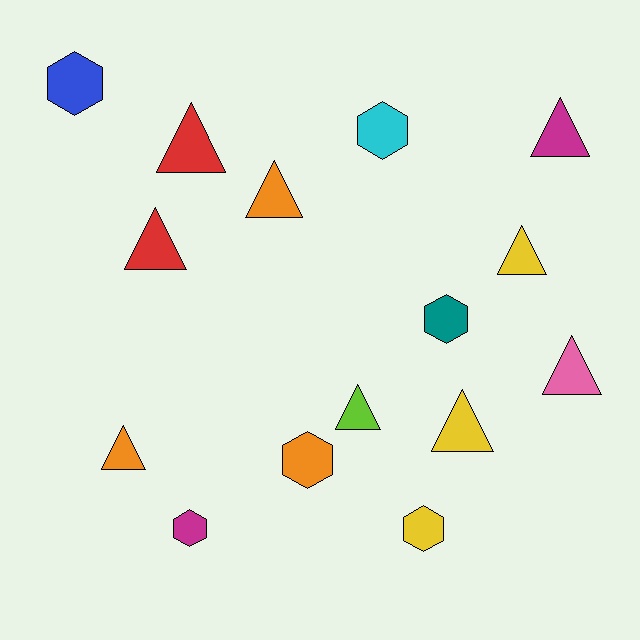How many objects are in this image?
There are 15 objects.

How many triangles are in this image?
There are 9 triangles.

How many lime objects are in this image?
There is 1 lime object.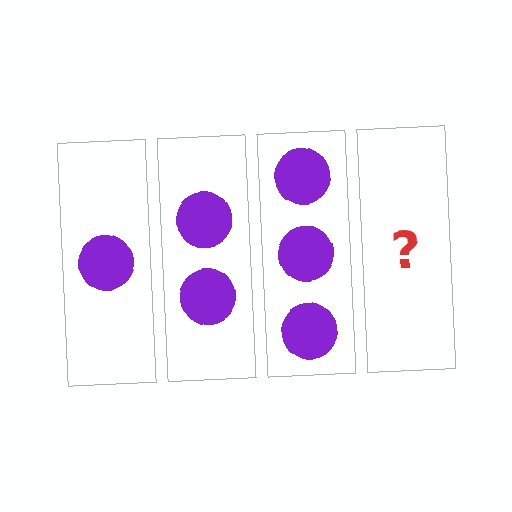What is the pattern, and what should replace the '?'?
The pattern is that each step adds one more circle. The '?' should be 4 circles.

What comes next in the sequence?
The next element should be 4 circles.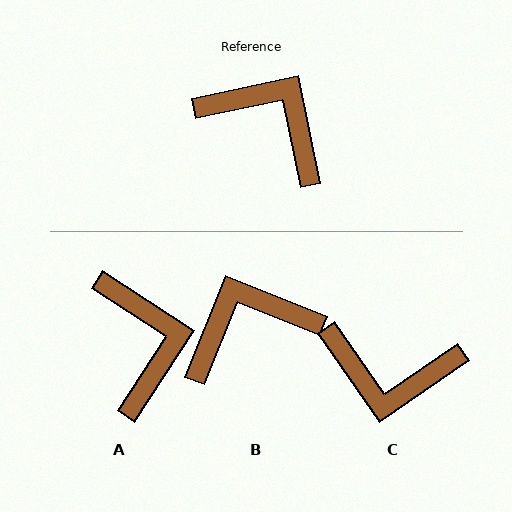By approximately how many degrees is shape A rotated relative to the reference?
Approximately 45 degrees clockwise.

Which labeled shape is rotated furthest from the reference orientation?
C, about 157 degrees away.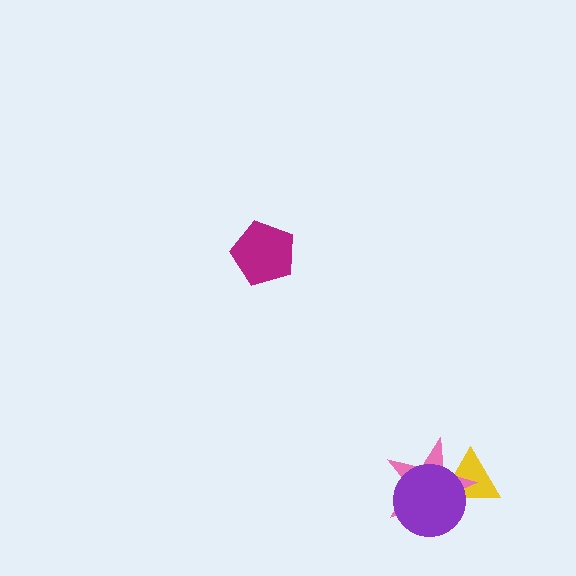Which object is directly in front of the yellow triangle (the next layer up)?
The pink star is directly in front of the yellow triangle.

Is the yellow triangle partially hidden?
Yes, it is partially covered by another shape.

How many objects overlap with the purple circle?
2 objects overlap with the purple circle.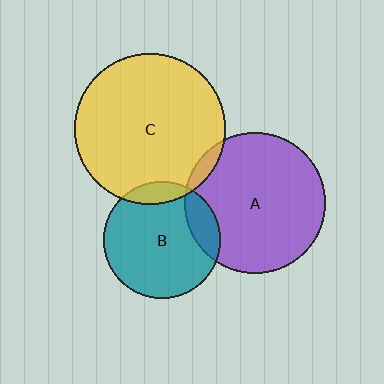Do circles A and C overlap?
Yes.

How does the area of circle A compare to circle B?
Approximately 1.5 times.